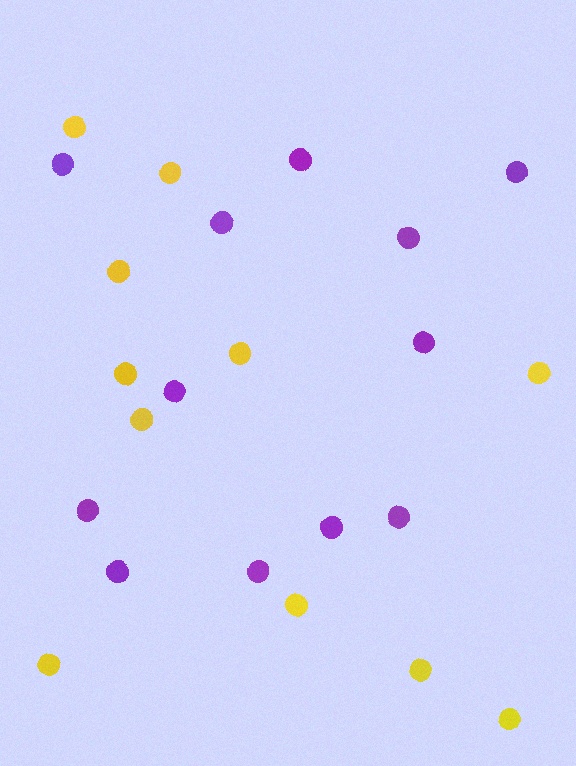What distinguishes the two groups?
There are 2 groups: one group of yellow circles (11) and one group of purple circles (12).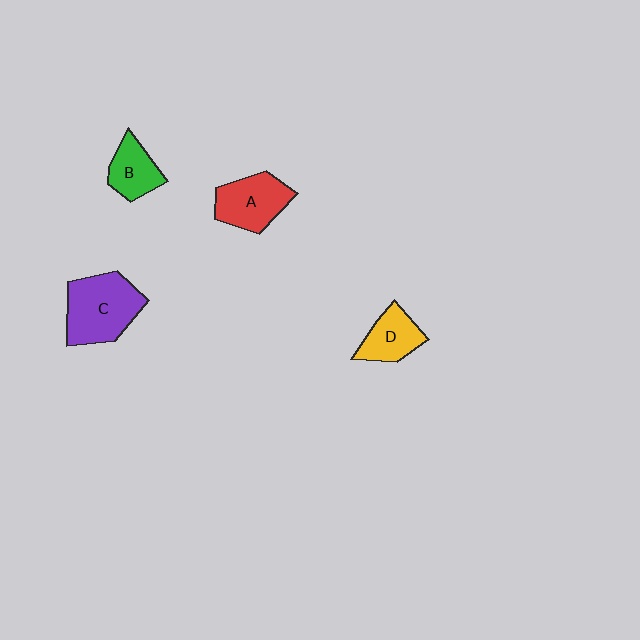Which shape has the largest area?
Shape C (purple).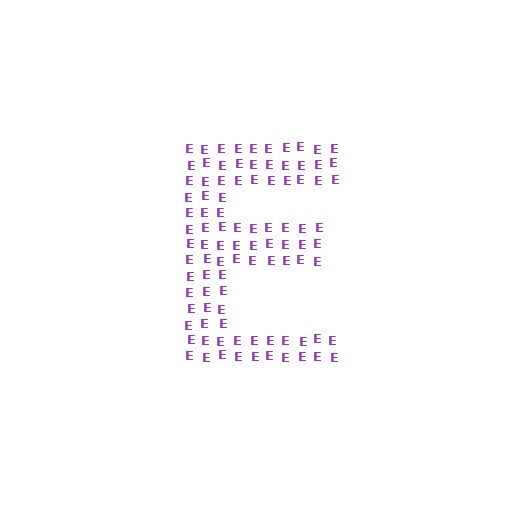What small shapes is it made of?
It is made of small letter E's.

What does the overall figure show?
The overall figure shows the letter E.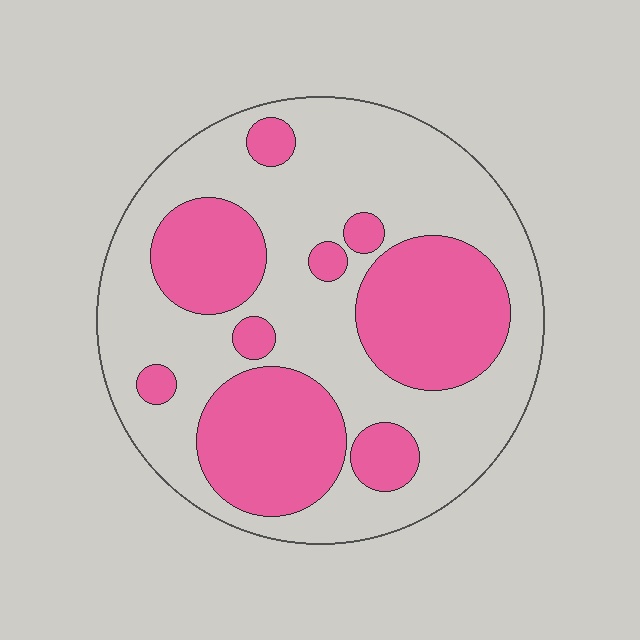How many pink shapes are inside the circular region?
9.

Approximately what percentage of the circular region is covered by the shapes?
Approximately 35%.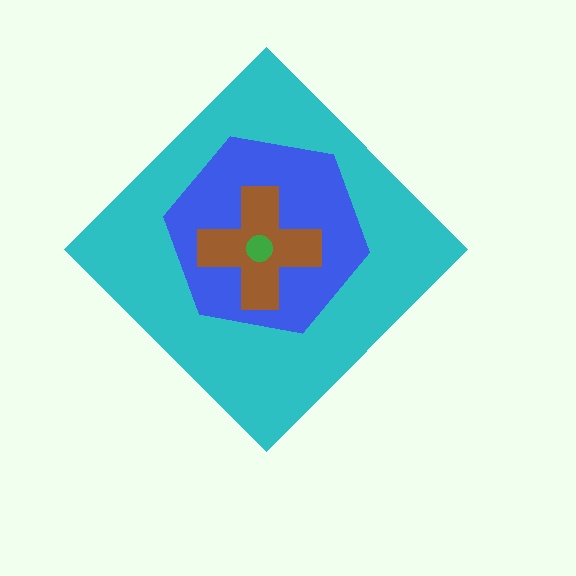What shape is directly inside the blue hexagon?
The brown cross.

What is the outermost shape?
The cyan diamond.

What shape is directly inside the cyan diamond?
The blue hexagon.